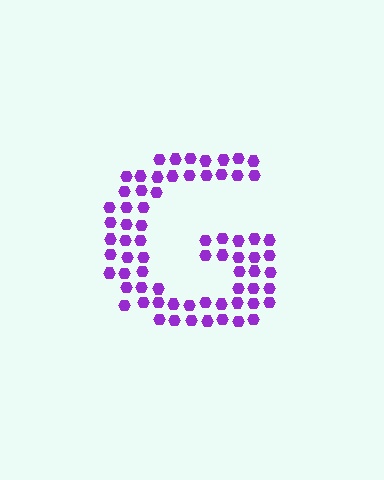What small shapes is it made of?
It is made of small hexagons.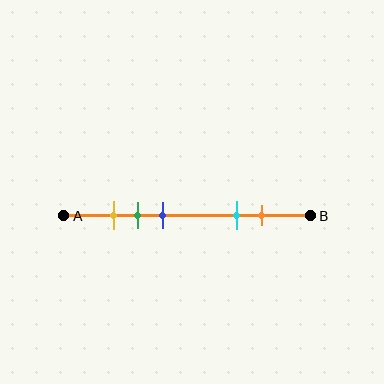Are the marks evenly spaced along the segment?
No, the marks are not evenly spaced.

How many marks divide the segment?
There are 5 marks dividing the segment.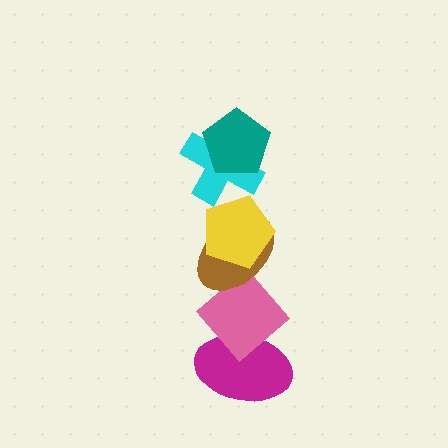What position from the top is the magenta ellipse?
The magenta ellipse is 6th from the top.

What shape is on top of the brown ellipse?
The yellow pentagon is on top of the brown ellipse.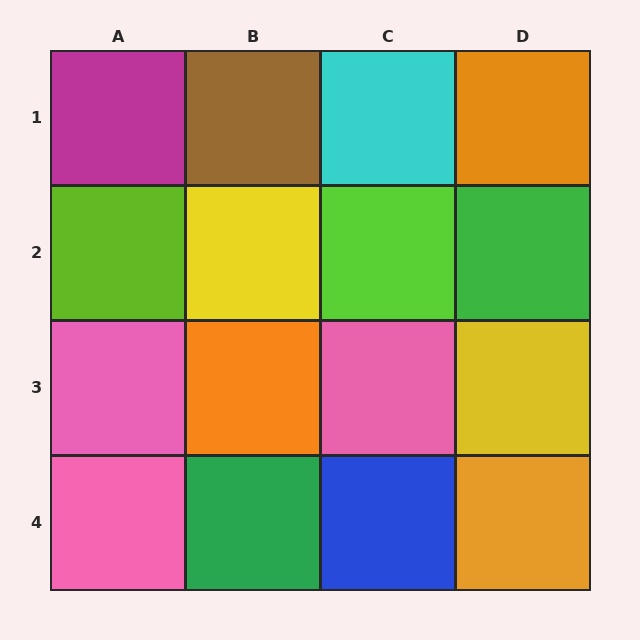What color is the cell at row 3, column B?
Orange.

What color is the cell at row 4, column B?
Green.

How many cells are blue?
1 cell is blue.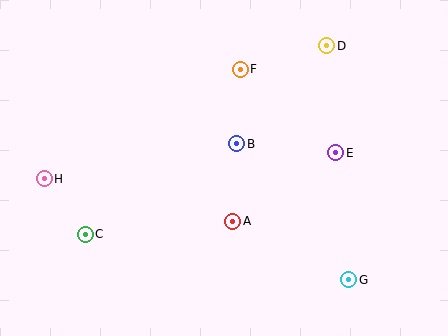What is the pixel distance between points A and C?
The distance between A and C is 148 pixels.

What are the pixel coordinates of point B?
Point B is at (237, 144).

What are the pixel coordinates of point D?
Point D is at (327, 46).